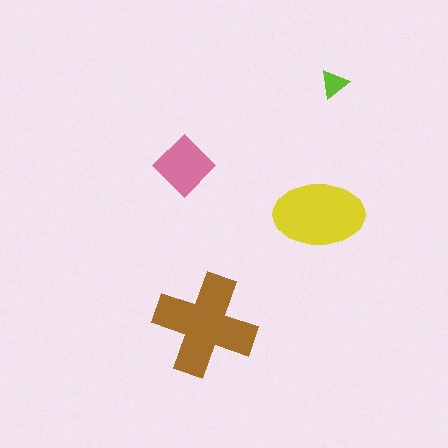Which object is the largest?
The brown cross.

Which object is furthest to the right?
The lime triangle is rightmost.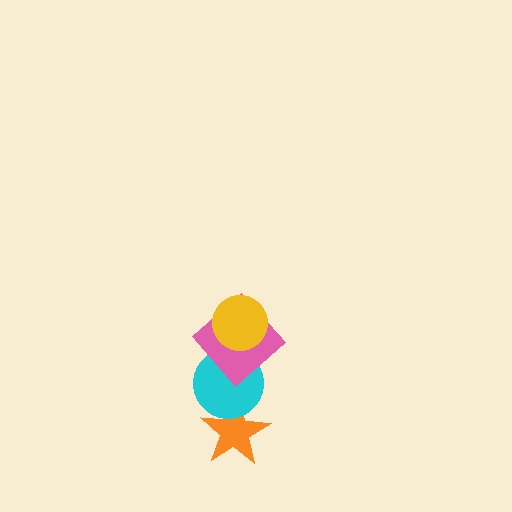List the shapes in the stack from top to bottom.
From top to bottom: the yellow circle, the pink diamond, the cyan circle, the orange star.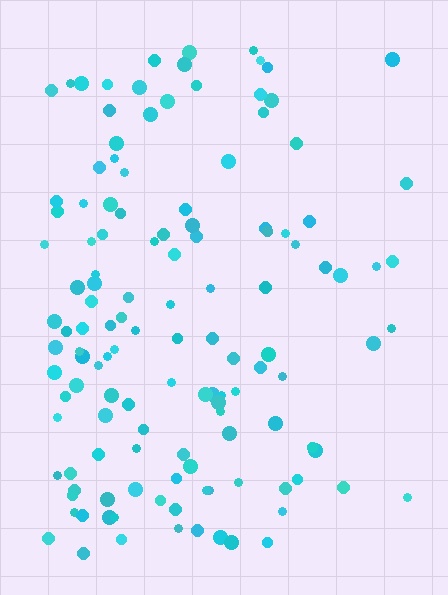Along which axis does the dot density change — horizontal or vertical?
Horizontal.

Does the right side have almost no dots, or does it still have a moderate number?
Still a moderate number, just noticeably fewer than the left.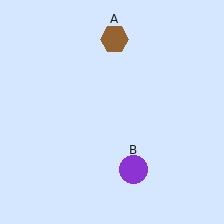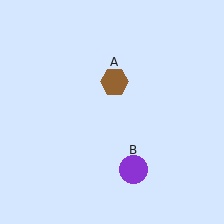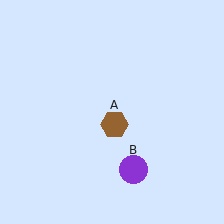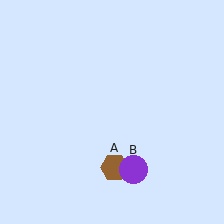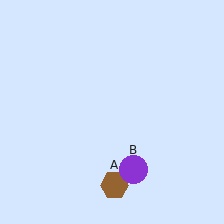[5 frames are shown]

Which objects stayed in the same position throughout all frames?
Purple circle (object B) remained stationary.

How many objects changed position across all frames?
1 object changed position: brown hexagon (object A).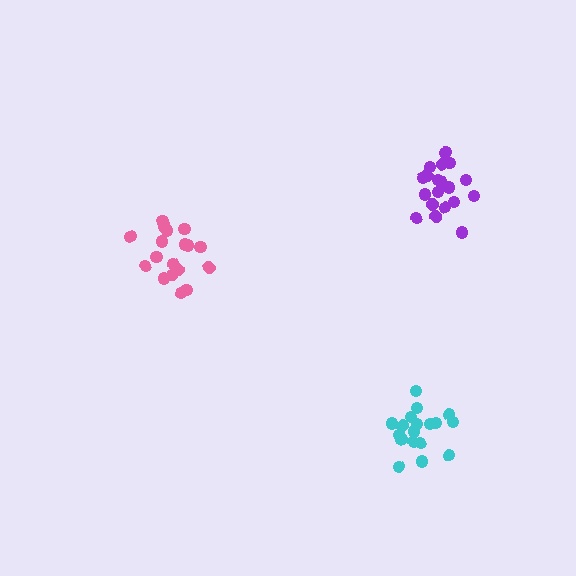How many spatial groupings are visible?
There are 3 spatial groupings.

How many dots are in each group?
Group 1: 19 dots, Group 2: 18 dots, Group 3: 19 dots (56 total).